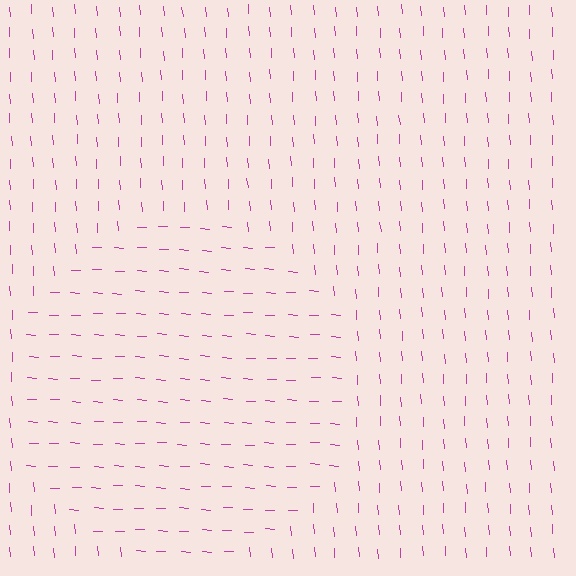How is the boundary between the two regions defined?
The boundary is defined purely by a change in line orientation (approximately 82 degrees difference). All lines are the same color and thickness.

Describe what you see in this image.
The image is filled with small magenta line segments. A circle region in the image has lines oriented differently from the surrounding lines, creating a visible texture boundary.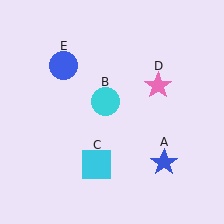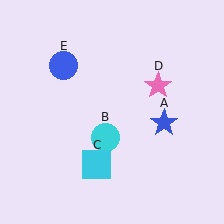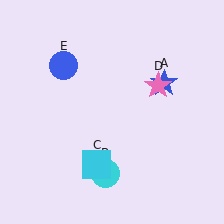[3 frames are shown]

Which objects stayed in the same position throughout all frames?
Cyan square (object C) and pink star (object D) and blue circle (object E) remained stationary.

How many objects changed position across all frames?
2 objects changed position: blue star (object A), cyan circle (object B).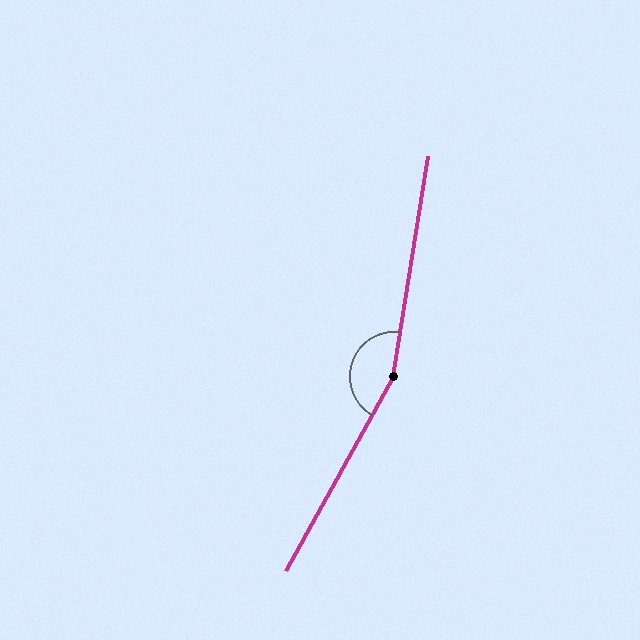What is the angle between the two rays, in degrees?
Approximately 160 degrees.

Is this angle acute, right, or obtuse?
It is obtuse.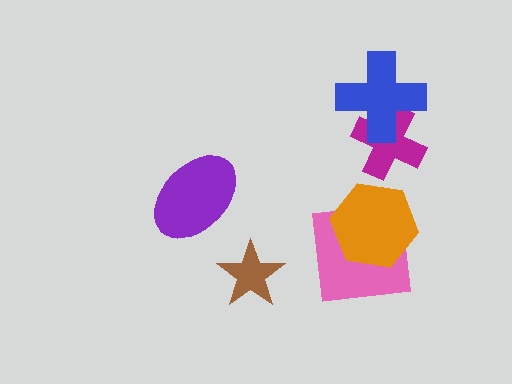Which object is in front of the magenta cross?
The blue cross is in front of the magenta cross.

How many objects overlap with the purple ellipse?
0 objects overlap with the purple ellipse.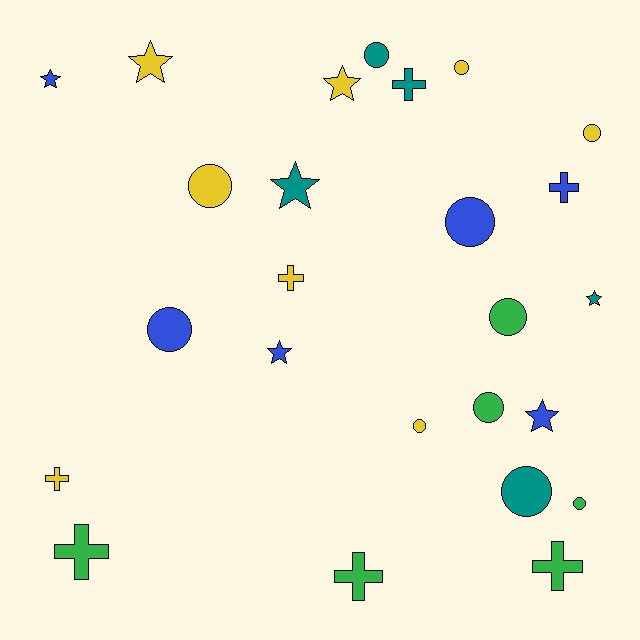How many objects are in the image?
There are 25 objects.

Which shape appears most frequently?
Circle, with 11 objects.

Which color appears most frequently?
Yellow, with 8 objects.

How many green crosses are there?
There are 3 green crosses.